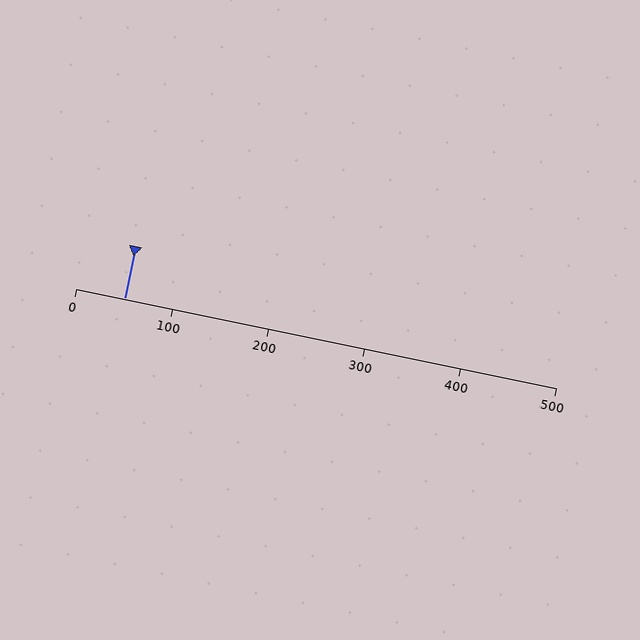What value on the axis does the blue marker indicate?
The marker indicates approximately 50.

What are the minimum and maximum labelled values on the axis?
The axis runs from 0 to 500.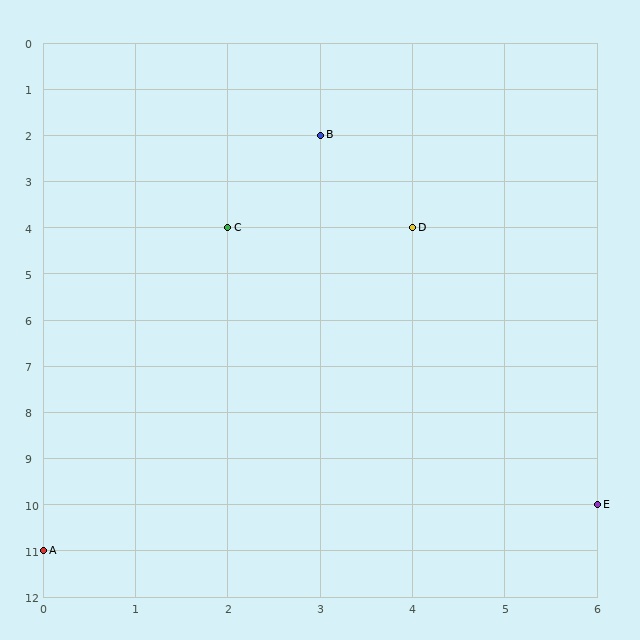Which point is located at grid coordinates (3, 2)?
Point B is at (3, 2).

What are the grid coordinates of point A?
Point A is at grid coordinates (0, 11).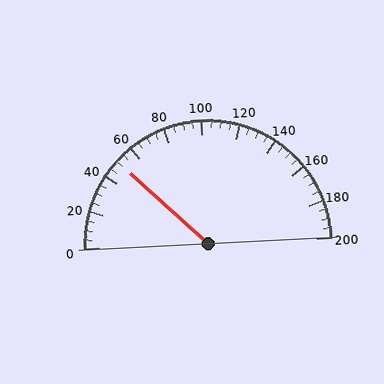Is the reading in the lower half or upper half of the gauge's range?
The reading is in the lower half of the range (0 to 200).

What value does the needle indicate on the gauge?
The needle indicates approximately 50.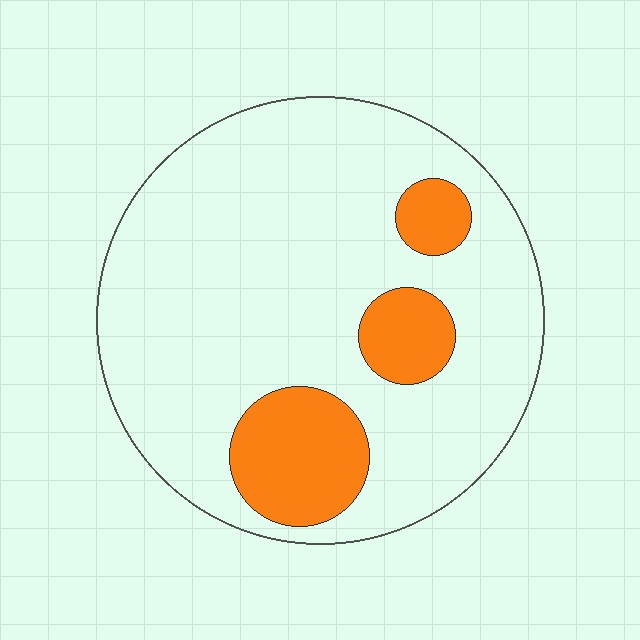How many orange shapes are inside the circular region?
3.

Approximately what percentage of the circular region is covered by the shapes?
Approximately 20%.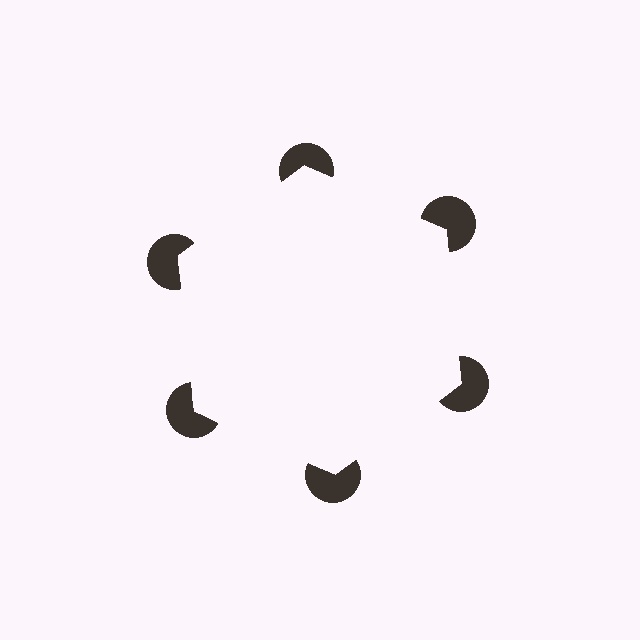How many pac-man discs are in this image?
There are 6 — one at each vertex of the illusory hexagon.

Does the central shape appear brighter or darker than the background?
It typically appears slightly brighter than the background, even though no actual brightness change is drawn.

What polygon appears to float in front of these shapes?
An illusory hexagon — its edges are inferred from the aligned wedge cuts in the pac-man discs, not physically drawn.